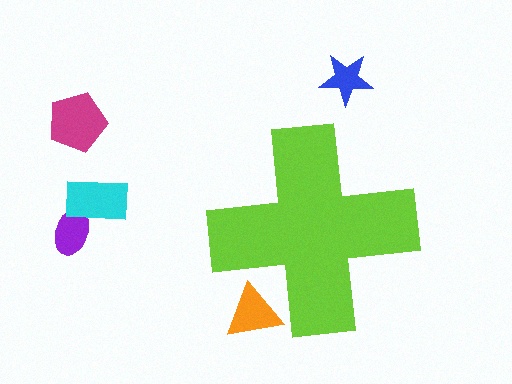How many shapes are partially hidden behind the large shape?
1 shape is partially hidden.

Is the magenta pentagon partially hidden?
No, the magenta pentagon is fully visible.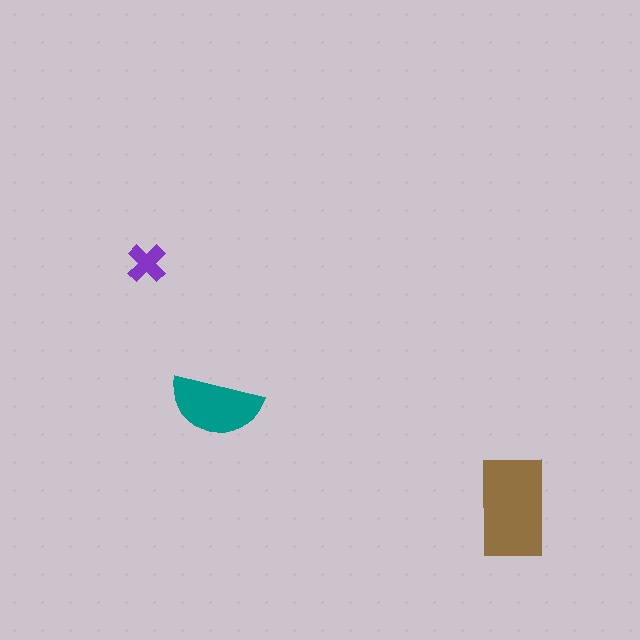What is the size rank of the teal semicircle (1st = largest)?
2nd.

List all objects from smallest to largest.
The purple cross, the teal semicircle, the brown rectangle.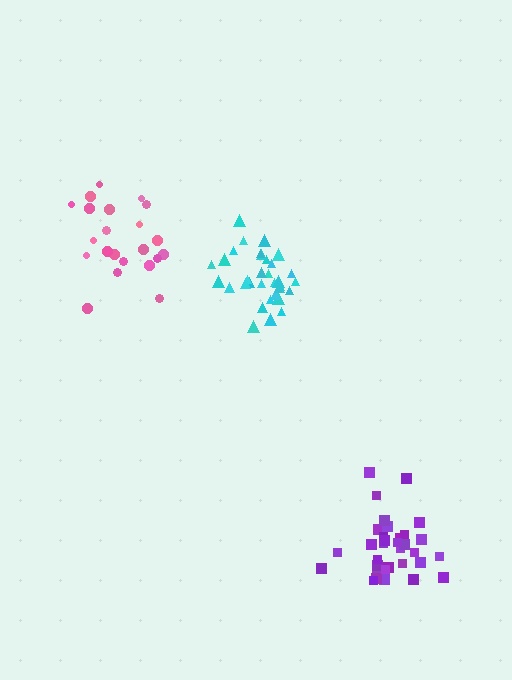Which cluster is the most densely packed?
Cyan.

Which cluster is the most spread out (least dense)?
Pink.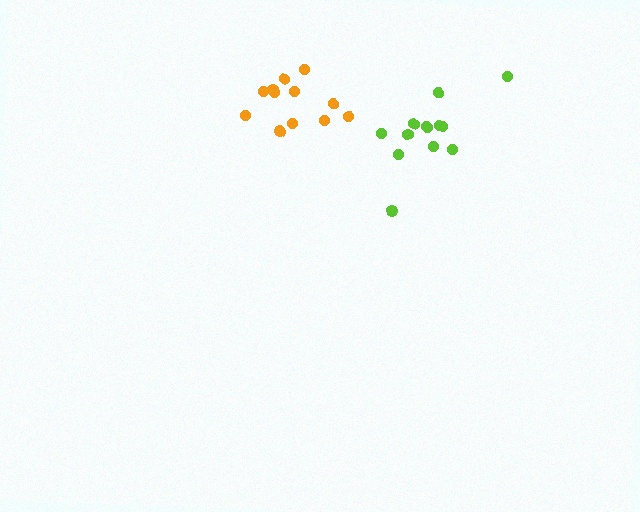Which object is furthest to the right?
The lime cluster is rightmost.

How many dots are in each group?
Group 1: 12 dots, Group 2: 13 dots (25 total).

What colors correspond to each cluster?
The clusters are colored: orange, lime.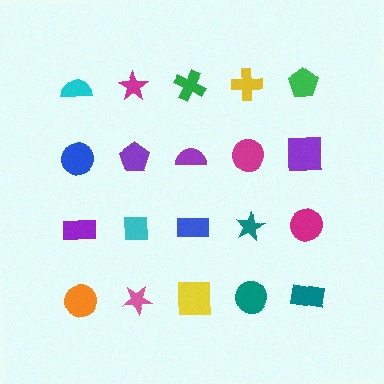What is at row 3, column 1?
A purple rectangle.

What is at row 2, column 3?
A purple semicircle.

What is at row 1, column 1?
A cyan semicircle.